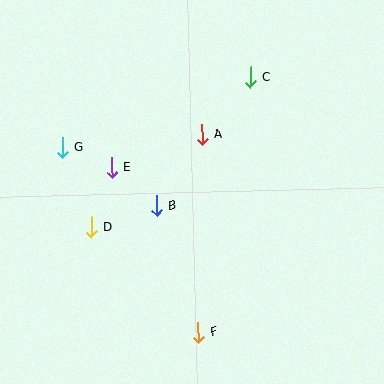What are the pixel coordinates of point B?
Point B is at (157, 206).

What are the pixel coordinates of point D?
Point D is at (91, 227).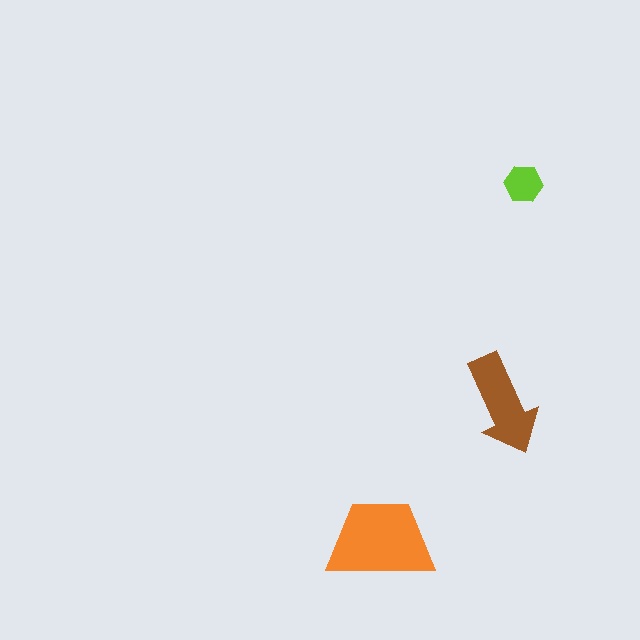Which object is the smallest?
The lime hexagon.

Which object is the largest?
The orange trapezoid.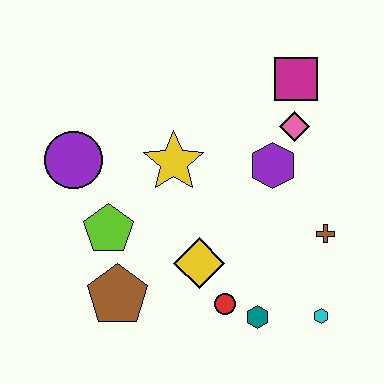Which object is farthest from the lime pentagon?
The magenta square is farthest from the lime pentagon.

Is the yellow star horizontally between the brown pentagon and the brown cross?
Yes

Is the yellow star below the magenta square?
Yes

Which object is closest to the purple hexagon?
The pink diamond is closest to the purple hexagon.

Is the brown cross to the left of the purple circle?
No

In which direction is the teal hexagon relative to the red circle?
The teal hexagon is to the right of the red circle.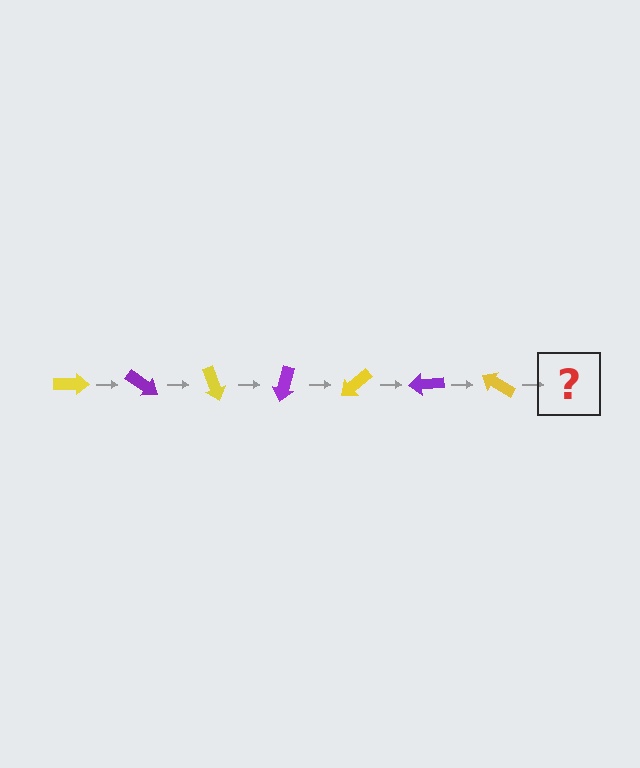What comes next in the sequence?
The next element should be a purple arrow, rotated 245 degrees from the start.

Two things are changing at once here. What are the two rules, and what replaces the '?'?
The two rules are that it rotates 35 degrees each step and the color cycles through yellow and purple. The '?' should be a purple arrow, rotated 245 degrees from the start.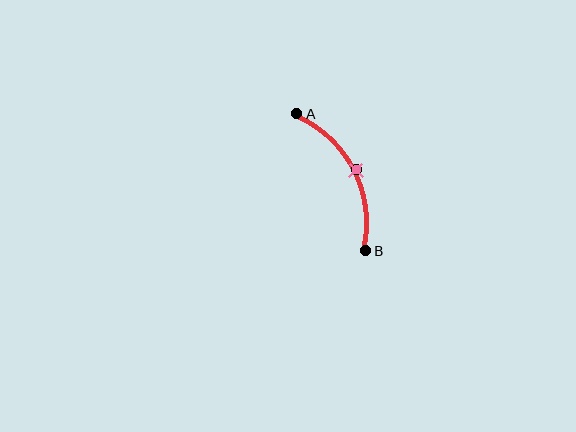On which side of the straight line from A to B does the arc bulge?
The arc bulges to the right of the straight line connecting A and B.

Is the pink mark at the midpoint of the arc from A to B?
Yes. The pink mark lies on the arc at equal arc-length from both A and B — it is the arc midpoint.